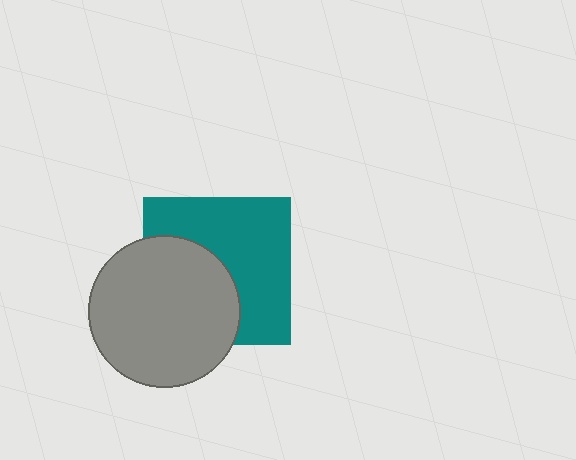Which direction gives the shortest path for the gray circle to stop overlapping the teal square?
Moving toward the lower-left gives the shortest separation.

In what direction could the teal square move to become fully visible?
The teal square could move toward the upper-right. That would shift it out from behind the gray circle entirely.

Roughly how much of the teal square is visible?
About half of it is visible (roughly 57%).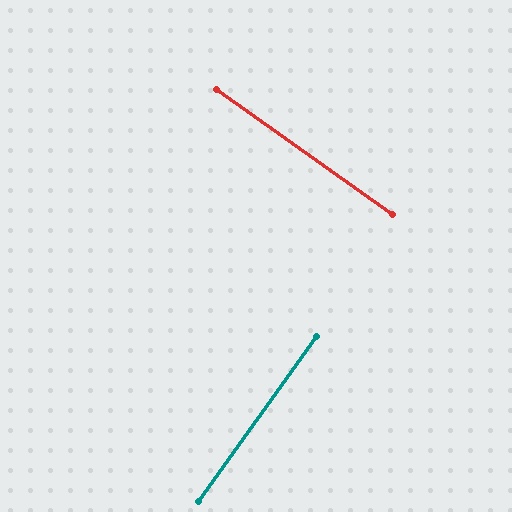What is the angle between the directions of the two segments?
Approximately 90 degrees.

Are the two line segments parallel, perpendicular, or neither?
Perpendicular — they meet at approximately 90°.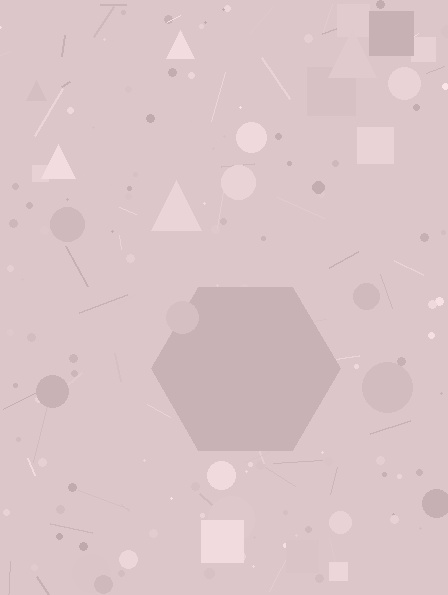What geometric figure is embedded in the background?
A hexagon is embedded in the background.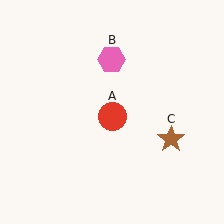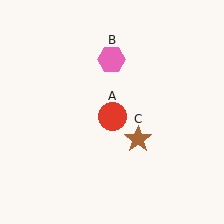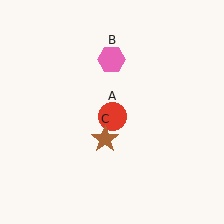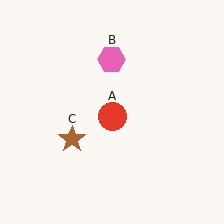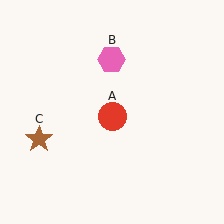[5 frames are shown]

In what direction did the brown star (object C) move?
The brown star (object C) moved left.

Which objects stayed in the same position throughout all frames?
Red circle (object A) and pink hexagon (object B) remained stationary.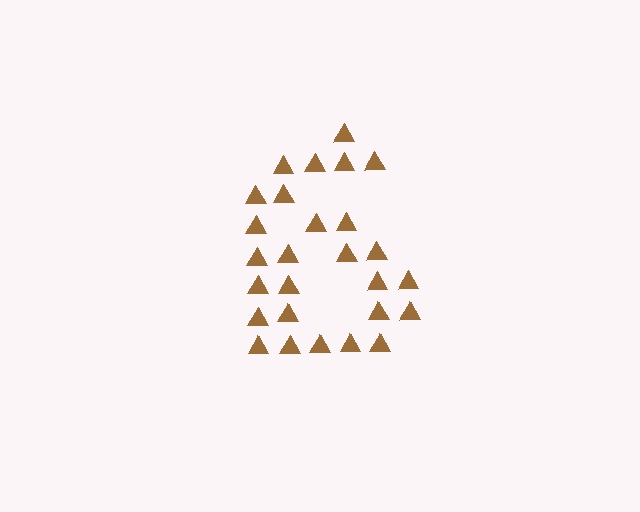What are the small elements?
The small elements are triangles.